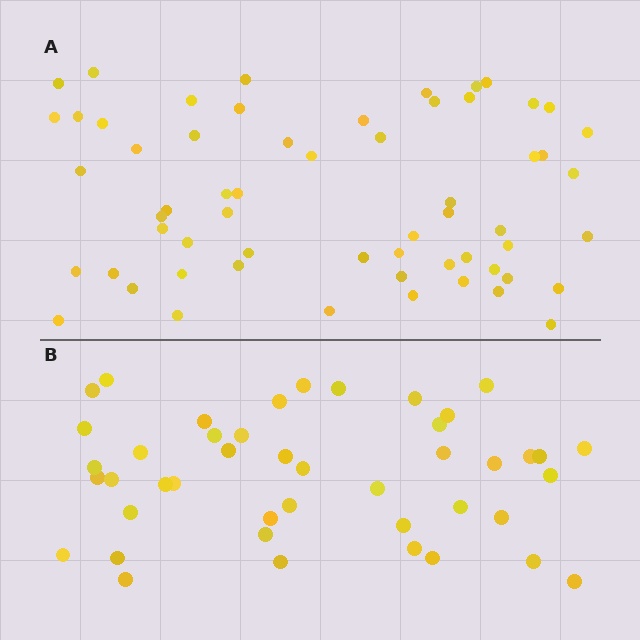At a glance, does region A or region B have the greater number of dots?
Region A (the top region) has more dots.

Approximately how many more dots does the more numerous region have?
Region A has approximately 15 more dots than region B.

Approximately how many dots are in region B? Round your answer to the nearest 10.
About 40 dots. (The exact count is 44, which rounds to 40.)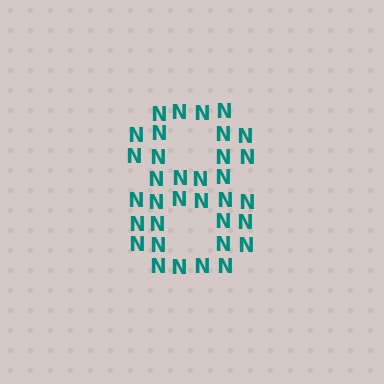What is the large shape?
The large shape is the digit 8.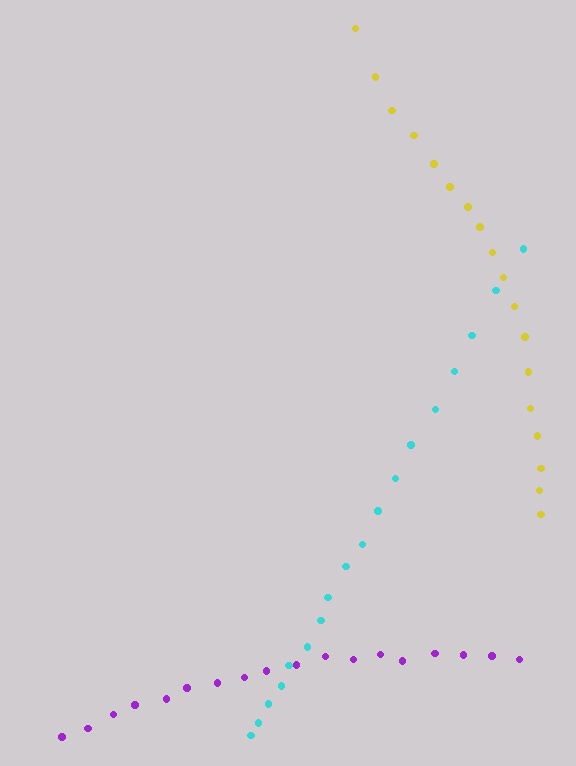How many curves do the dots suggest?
There are 3 distinct paths.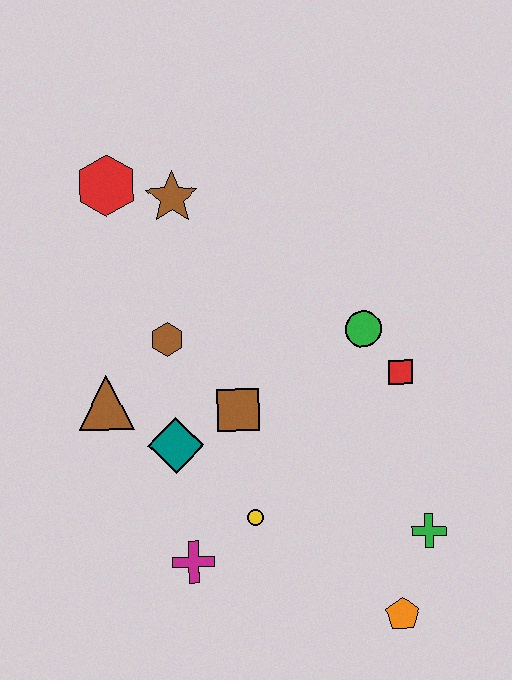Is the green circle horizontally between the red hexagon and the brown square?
No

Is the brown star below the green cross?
No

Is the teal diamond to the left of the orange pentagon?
Yes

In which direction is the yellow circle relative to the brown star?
The yellow circle is below the brown star.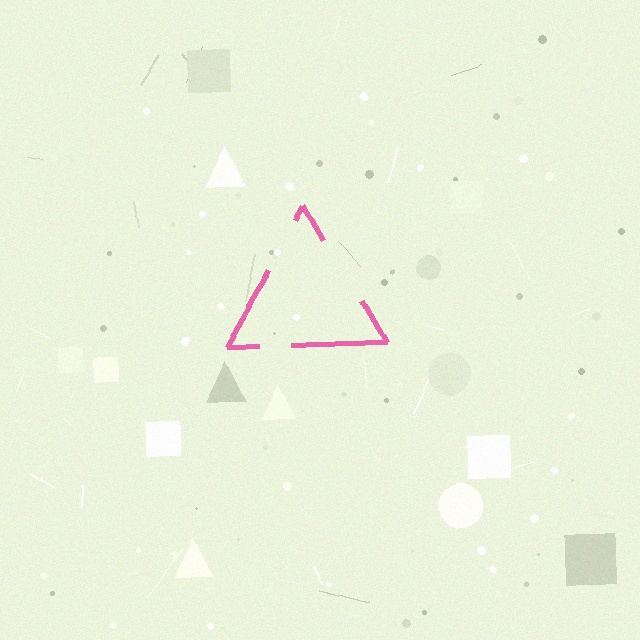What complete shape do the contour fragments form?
The contour fragments form a triangle.